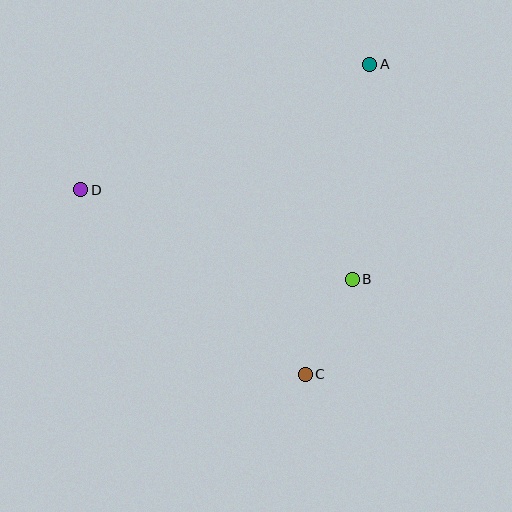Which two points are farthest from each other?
Points A and C are farthest from each other.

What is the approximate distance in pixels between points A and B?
The distance between A and B is approximately 215 pixels.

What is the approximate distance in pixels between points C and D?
The distance between C and D is approximately 290 pixels.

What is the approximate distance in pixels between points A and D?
The distance between A and D is approximately 315 pixels.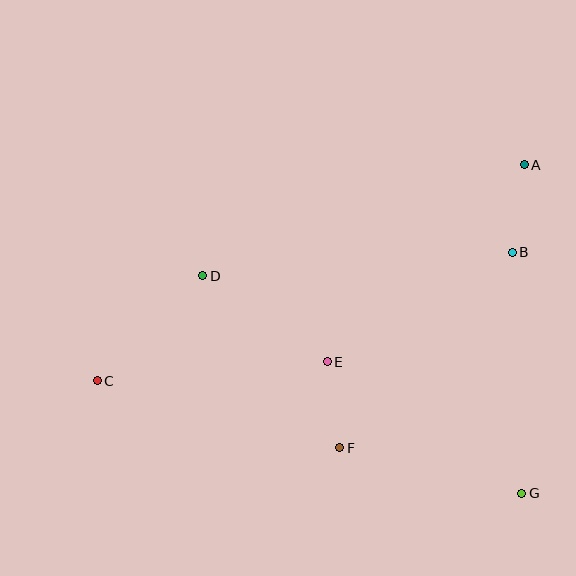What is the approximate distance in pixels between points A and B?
The distance between A and B is approximately 88 pixels.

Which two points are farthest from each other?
Points A and C are farthest from each other.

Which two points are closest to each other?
Points E and F are closest to each other.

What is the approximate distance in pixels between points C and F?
The distance between C and F is approximately 252 pixels.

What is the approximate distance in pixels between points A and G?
The distance between A and G is approximately 328 pixels.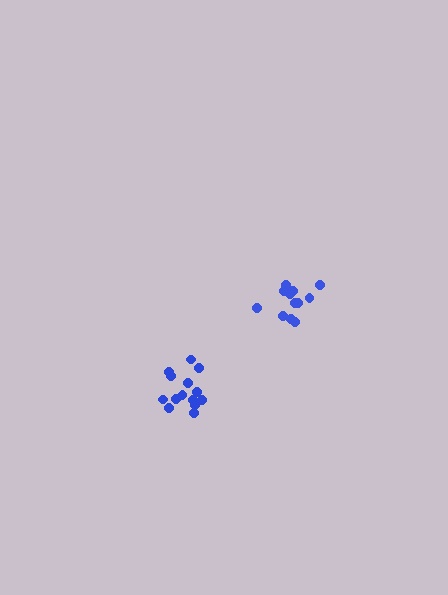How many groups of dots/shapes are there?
There are 2 groups.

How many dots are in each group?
Group 1: 14 dots, Group 2: 12 dots (26 total).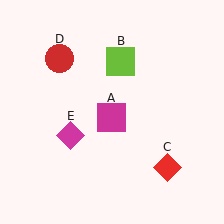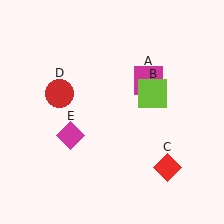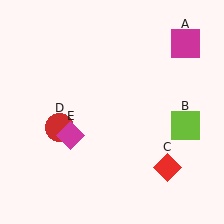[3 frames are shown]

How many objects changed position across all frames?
3 objects changed position: magenta square (object A), lime square (object B), red circle (object D).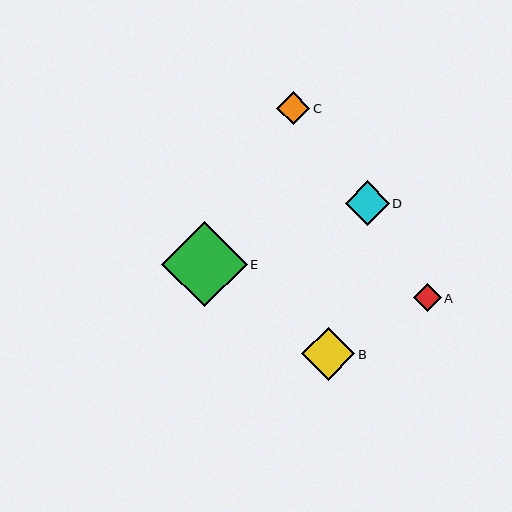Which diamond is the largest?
Diamond E is the largest with a size of approximately 85 pixels.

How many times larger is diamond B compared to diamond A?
Diamond B is approximately 1.9 times the size of diamond A.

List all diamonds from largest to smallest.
From largest to smallest: E, B, D, C, A.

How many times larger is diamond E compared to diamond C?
Diamond E is approximately 2.6 times the size of diamond C.